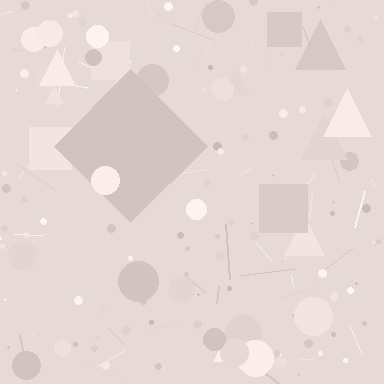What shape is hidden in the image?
A diamond is hidden in the image.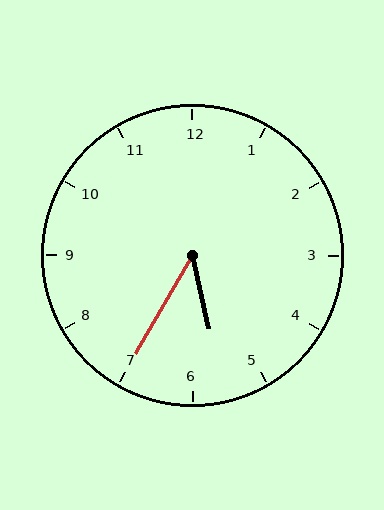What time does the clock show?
5:35.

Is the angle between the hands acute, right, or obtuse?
It is acute.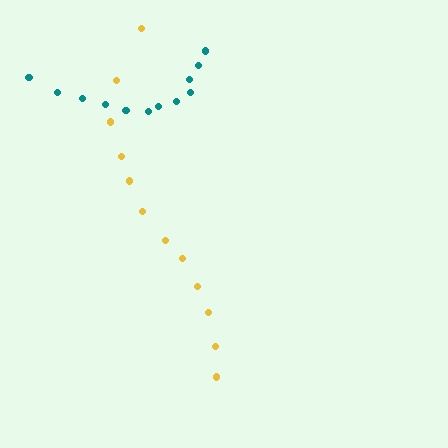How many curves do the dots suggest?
There are 2 distinct paths.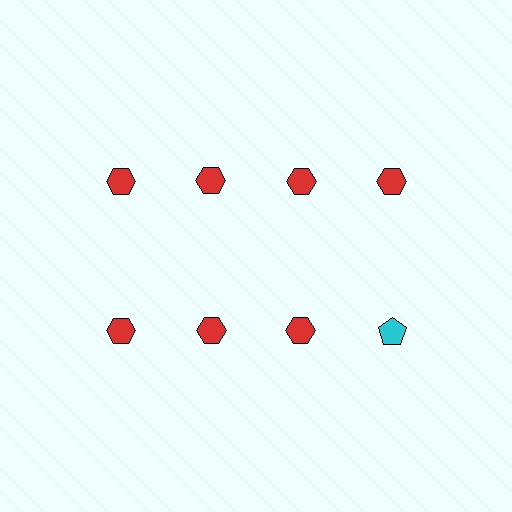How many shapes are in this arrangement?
There are 8 shapes arranged in a grid pattern.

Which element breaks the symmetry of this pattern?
The cyan pentagon in the second row, second from right column breaks the symmetry. All other shapes are red hexagons.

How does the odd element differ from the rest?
It differs in both color (cyan instead of red) and shape (pentagon instead of hexagon).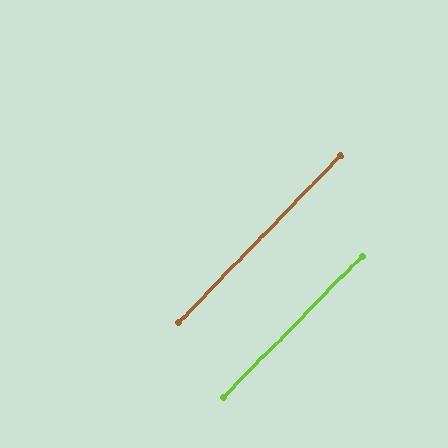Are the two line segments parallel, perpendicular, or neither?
Parallel — their directions differ by only 0.4°.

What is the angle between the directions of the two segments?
Approximately 0 degrees.